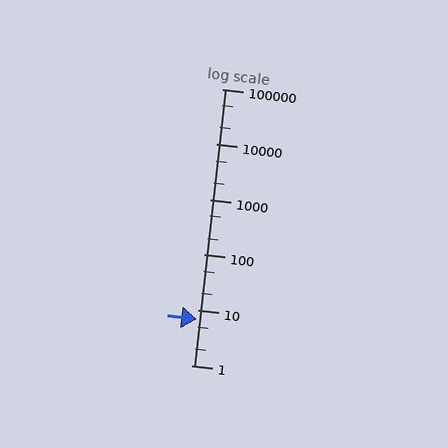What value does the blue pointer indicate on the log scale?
The pointer indicates approximately 7.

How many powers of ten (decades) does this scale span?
The scale spans 5 decades, from 1 to 100000.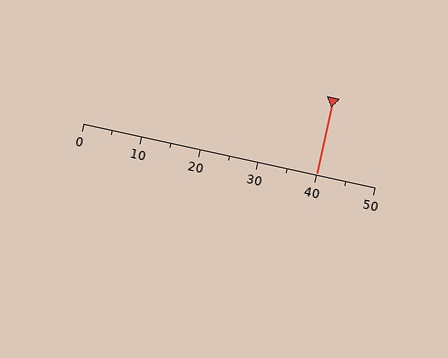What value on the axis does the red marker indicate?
The marker indicates approximately 40.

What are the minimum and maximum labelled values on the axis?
The axis runs from 0 to 50.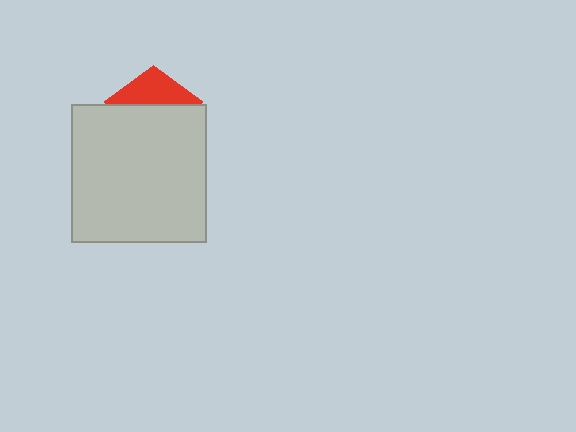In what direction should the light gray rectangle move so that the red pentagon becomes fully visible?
The light gray rectangle should move down. That is the shortest direction to clear the overlap and leave the red pentagon fully visible.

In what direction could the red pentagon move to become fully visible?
The red pentagon could move up. That would shift it out from behind the light gray rectangle entirely.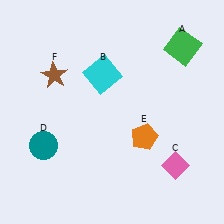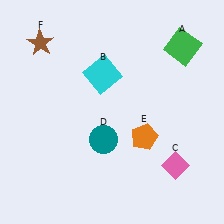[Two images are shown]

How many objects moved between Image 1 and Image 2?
2 objects moved between the two images.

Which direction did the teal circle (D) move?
The teal circle (D) moved right.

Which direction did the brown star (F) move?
The brown star (F) moved up.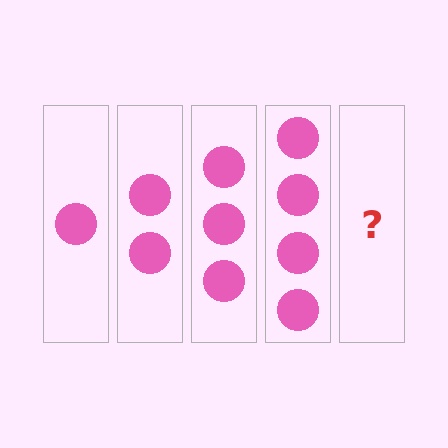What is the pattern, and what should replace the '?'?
The pattern is that each step adds one more circle. The '?' should be 5 circles.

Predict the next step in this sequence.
The next step is 5 circles.